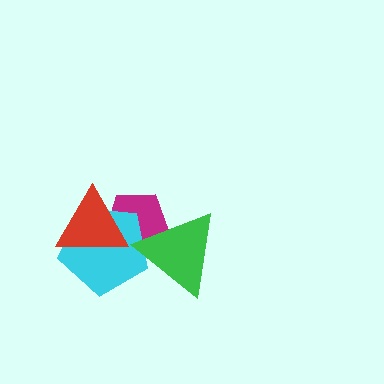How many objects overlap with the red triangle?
2 objects overlap with the red triangle.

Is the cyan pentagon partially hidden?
Yes, it is partially covered by another shape.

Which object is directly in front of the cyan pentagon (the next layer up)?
The red triangle is directly in front of the cyan pentagon.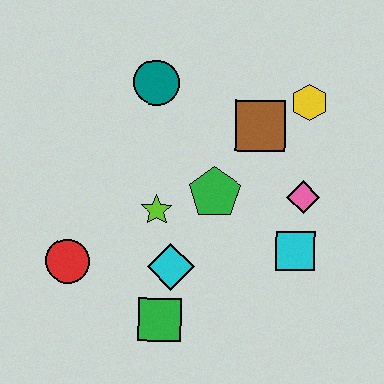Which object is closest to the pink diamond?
The cyan square is closest to the pink diamond.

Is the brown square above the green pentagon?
Yes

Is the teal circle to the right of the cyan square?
No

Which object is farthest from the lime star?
The yellow hexagon is farthest from the lime star.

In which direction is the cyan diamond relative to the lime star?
The cyan diamond is below the lime star.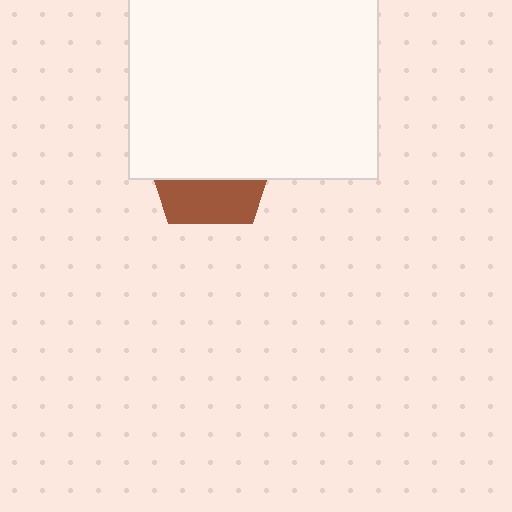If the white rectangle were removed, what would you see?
You would see the complete brown pentagon.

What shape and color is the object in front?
The object in front is a white rectangle.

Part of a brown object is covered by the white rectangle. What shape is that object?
It is a pentagon.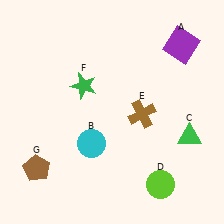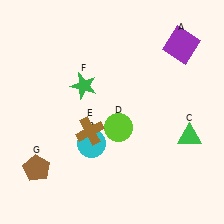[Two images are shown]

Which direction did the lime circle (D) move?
The lime circle (D) moved up.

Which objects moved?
The objects that moved are: the lime circle (D), the brown cross (E).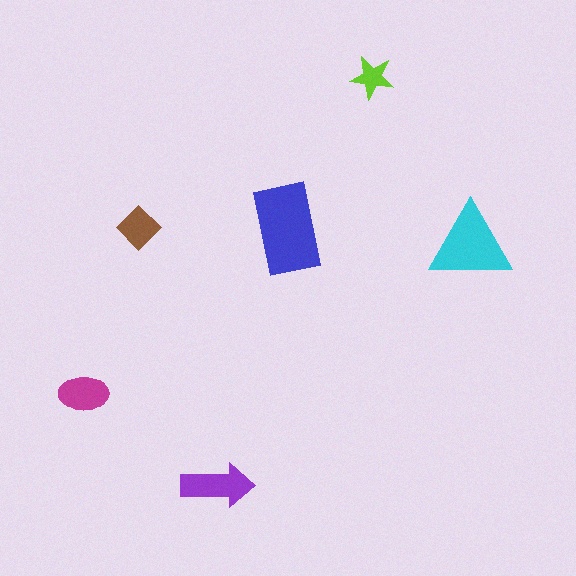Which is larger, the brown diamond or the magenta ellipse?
The magenta ellipse.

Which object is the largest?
The blue rectangle.